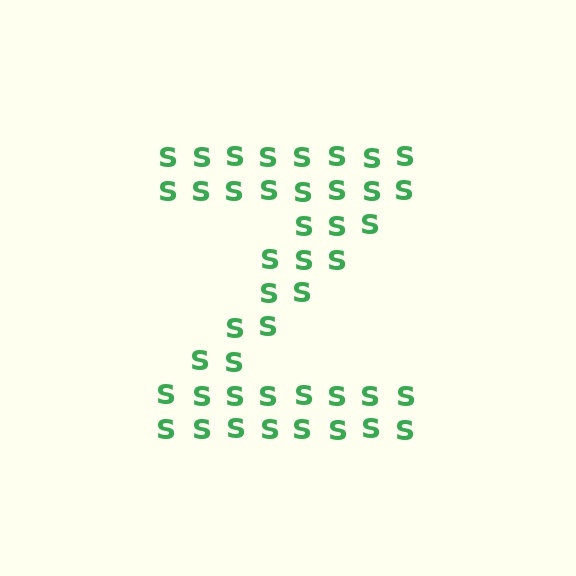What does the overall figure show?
The overall figure shows the letter Z.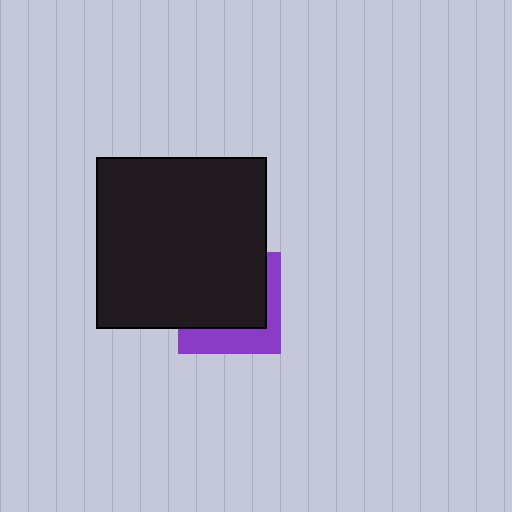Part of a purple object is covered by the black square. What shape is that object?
It is a square.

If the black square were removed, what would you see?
You would see the complete purple square.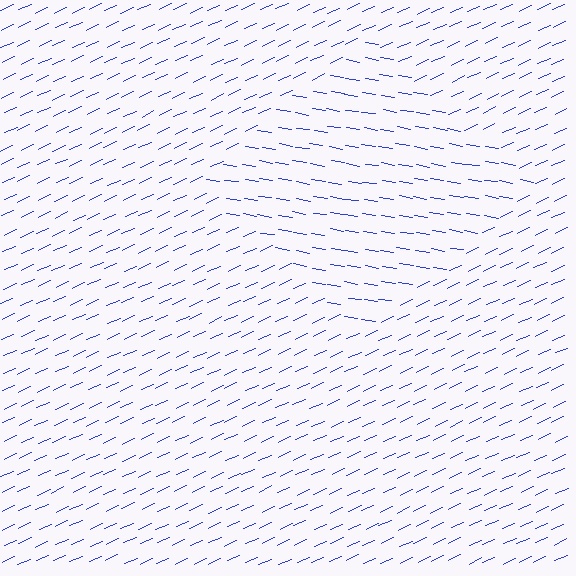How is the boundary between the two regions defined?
The boundary is defined purely by a change in line orientation (approximately 33 degrees difference). All lines are the same color and thickness.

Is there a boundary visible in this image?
Yes, there is a texture boundary formed by a change in line orientation.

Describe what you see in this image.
The image is filled with small blue line segments. A diamond region in the image has lines oriented differently from the surrounding lines, creating a visible texture boundary.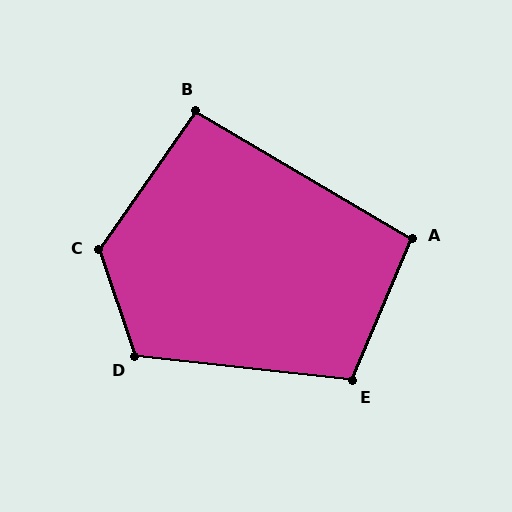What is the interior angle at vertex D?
Approximately 115 degrees (obtuse).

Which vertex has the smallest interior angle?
B, at approximately 94 degrees.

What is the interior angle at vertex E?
Approximately 107 degrees (obtuse).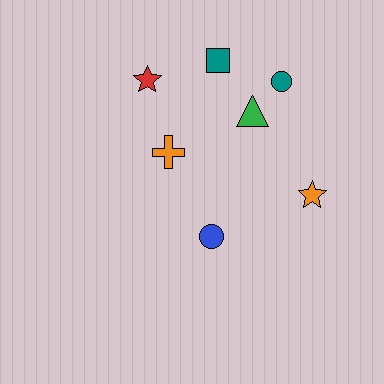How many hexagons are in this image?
There are no hexagons.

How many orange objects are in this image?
There are 2 orange objects.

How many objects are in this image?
There are 7 objects.